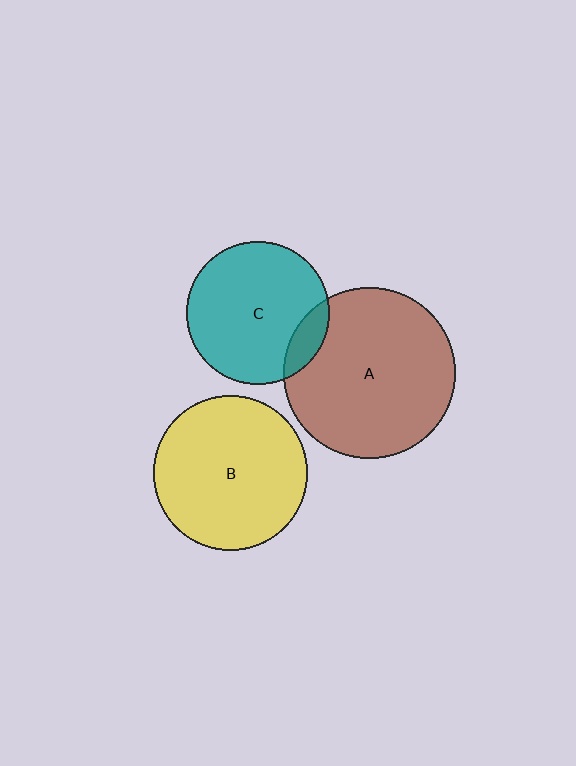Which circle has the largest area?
Circle A (brown).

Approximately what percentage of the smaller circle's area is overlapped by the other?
Approximately 10%.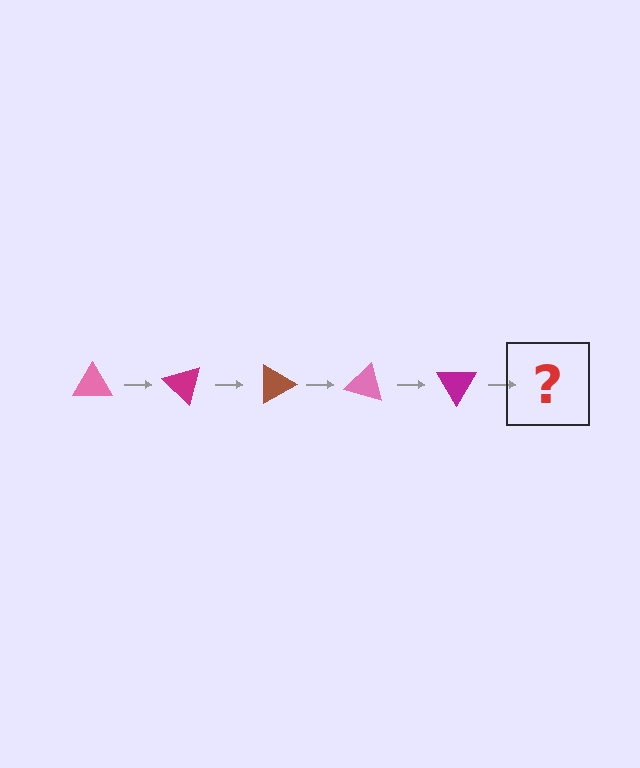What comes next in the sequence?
The next element should be a brown triangle, rotated 225 degrees from the start.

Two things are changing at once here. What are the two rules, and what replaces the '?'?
The two rules are that it rotates 45 degrees each step and the color cycles through pink, magenta, and brown. The '?' should be a brown triangle, rotated 225 degrees from the start.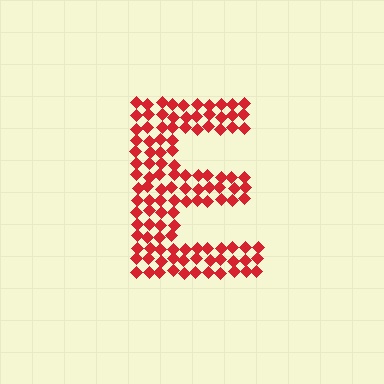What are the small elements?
The small elements are diamonds.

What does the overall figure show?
The overall figure shows the letter E.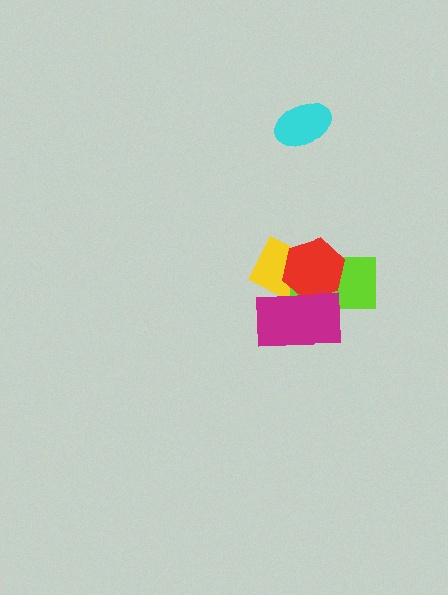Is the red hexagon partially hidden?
Yes, it is partially covered by another shape.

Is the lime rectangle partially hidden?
Yes, it is partially covered by another shape.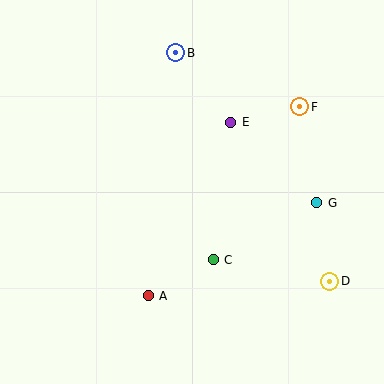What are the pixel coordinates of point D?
Point D is at (330, 281).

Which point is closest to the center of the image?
Point C at (213, 260) is closest to the center.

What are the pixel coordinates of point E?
Point E is at (231, 122).